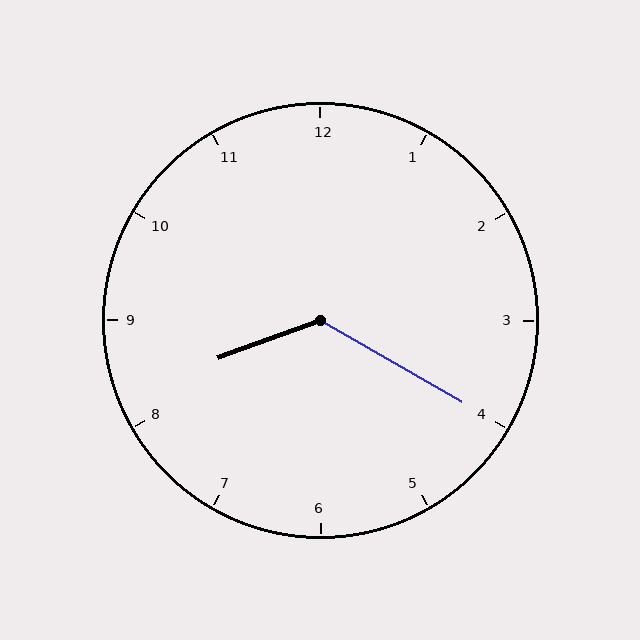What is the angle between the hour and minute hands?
Approximately 130 degrees.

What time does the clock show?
8:20.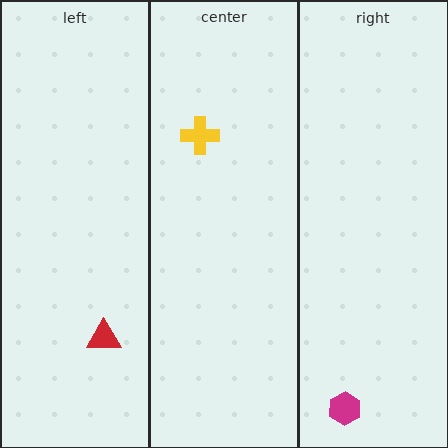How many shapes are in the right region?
1.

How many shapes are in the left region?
1.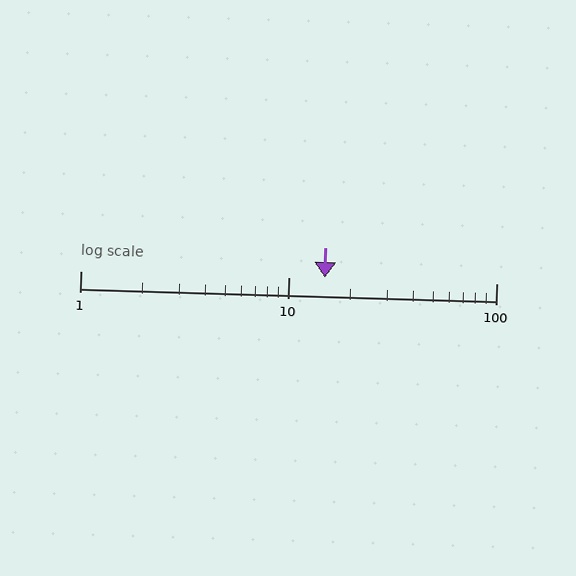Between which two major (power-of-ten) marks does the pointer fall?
The pointer is between 10 and 100.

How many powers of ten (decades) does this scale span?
The scale spans 2 decades, from 1 to 100.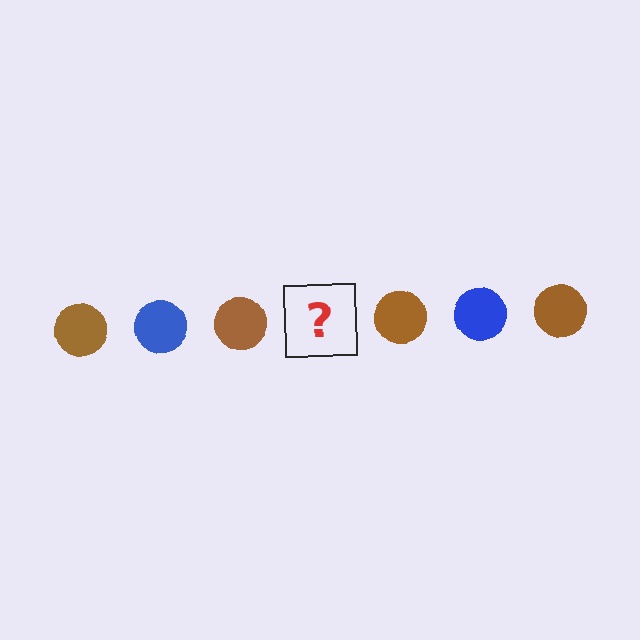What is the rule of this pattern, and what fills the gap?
The rule is that the pattern cycles through brown, blue circles. The gap should be filled with a blue circle.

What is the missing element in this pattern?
The missing element is a blue circle.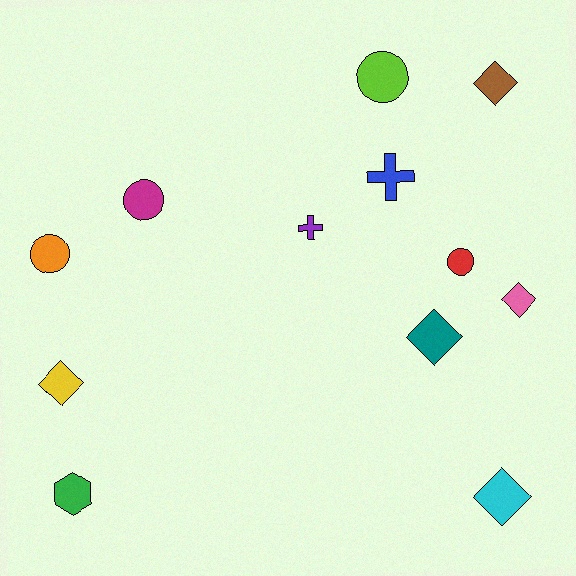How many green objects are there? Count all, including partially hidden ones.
There is 1 green object.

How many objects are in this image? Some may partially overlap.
There are 12 objects.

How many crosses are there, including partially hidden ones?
There are 2 crosses.